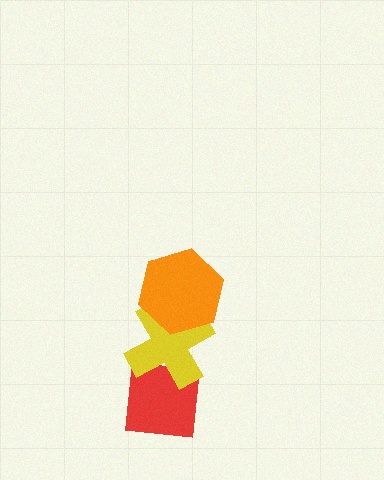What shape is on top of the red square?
The yellow cross is on top of the red square.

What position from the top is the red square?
The red square is 3rd from the top.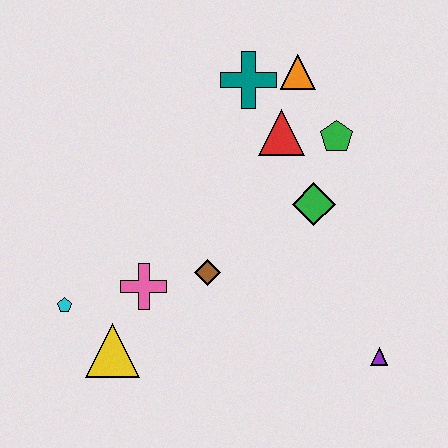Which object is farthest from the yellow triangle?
The orange triangle is farthest from the yellow triangle.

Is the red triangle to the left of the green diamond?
Yes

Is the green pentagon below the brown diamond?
No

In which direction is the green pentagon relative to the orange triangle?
The green pentagon is below the orange triangle.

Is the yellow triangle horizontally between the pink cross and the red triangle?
No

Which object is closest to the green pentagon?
The red triangle is closest to the green pentagon.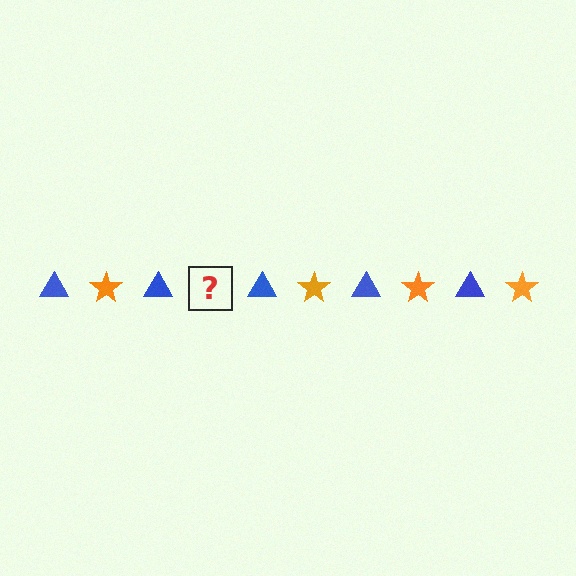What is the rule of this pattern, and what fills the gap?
The rule is that the pattern alternates between blue triangle and orange star. The gap should be filled with an orange star.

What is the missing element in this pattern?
The missing element is an orange star.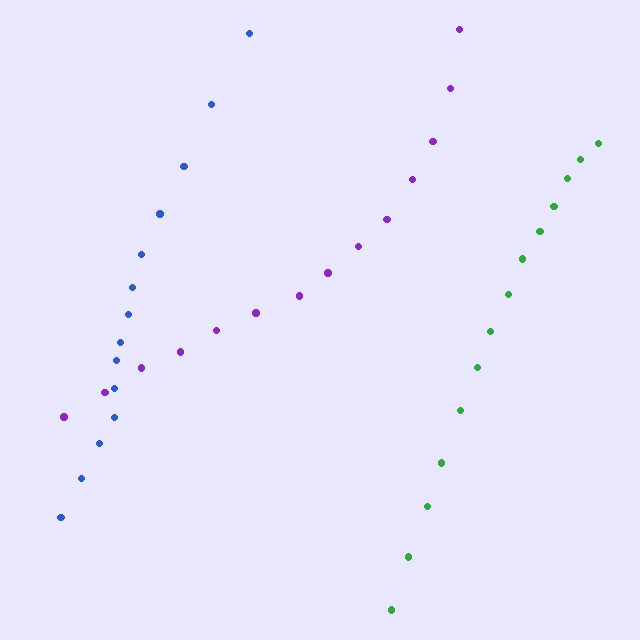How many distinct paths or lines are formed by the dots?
There are 3 distinct paths.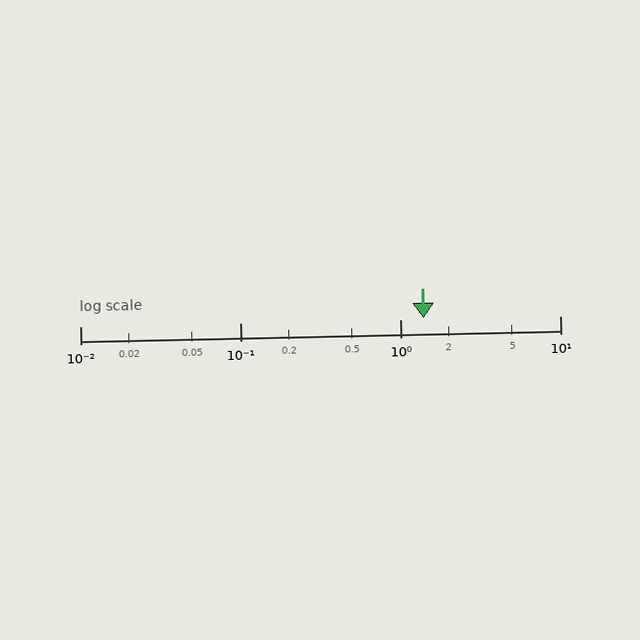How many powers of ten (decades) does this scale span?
The scale spans 3 decades, from 0.01 to 10.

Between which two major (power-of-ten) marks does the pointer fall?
The pointer is between 1 and 10.